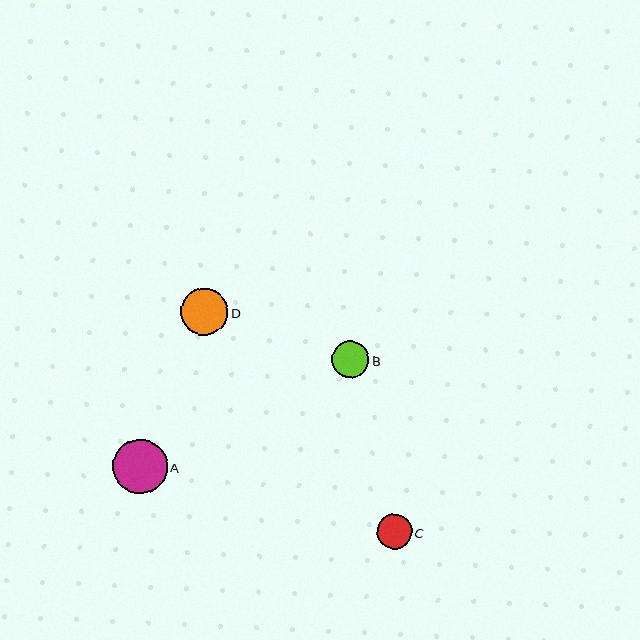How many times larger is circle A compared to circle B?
Circle A is approximately 1.5 times the size of circle B.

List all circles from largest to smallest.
From largest to smallest: A, D, B, C.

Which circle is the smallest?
Circle C is the smallest with a size of approximately 35 pixels.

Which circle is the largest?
Circle A is the largest with a size of approximately 54 pixels.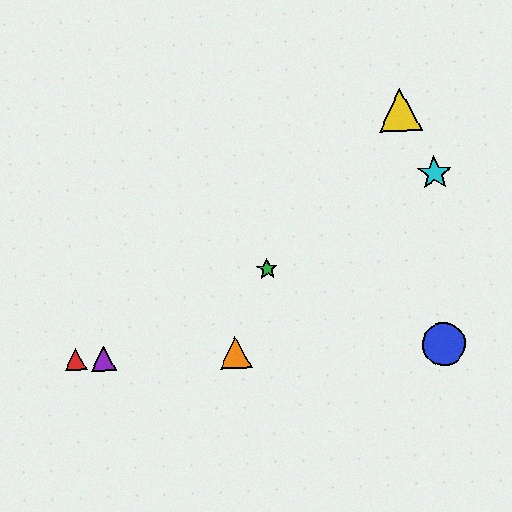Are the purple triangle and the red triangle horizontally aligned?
Yes, both are at y≈358.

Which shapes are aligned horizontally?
The red triangle, the blue circle, the purple triangle, the orange triangle are aligned horizontally.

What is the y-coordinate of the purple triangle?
The purple triangle is at y≈358.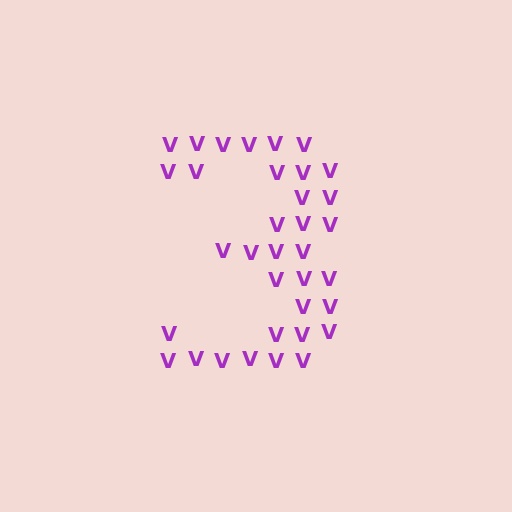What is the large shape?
The large shape is the digit 3.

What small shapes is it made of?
It is made of small letter V's.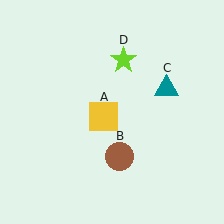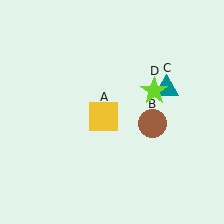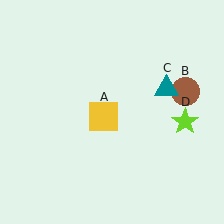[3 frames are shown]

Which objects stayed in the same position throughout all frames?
Yellow square (object A) and teal triangle (object C) remained stationary.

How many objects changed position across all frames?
2 objects changed position: brown circle (object B), lime star (object D).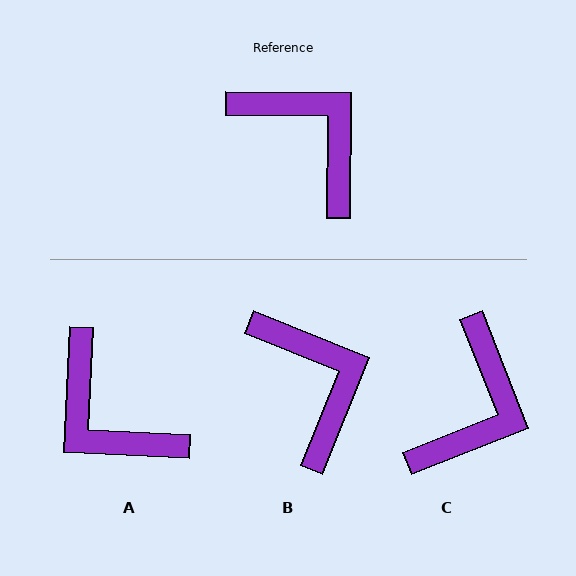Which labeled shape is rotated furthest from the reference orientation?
A, about 178 degrees away.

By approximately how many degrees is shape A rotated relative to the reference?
Approximately 178 degrees counter-clockwise.